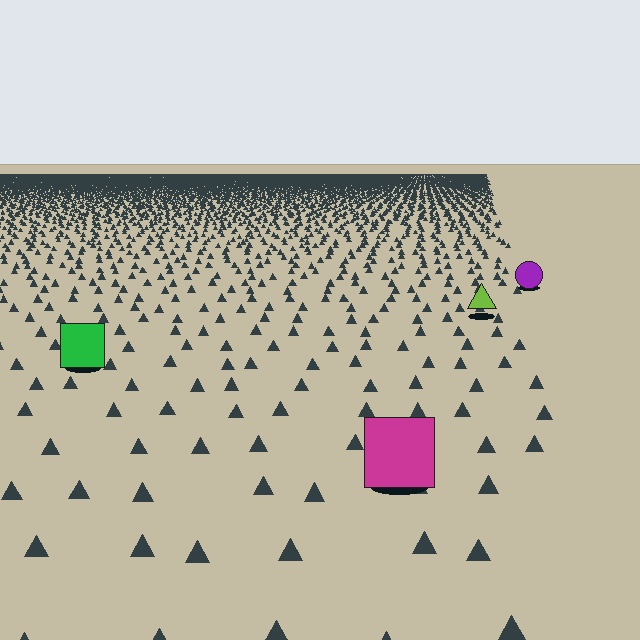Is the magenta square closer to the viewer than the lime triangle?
Yes. The magenta square is closer — you can tell from the texture gradient: the ground texture is coarser near it.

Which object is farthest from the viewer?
The purple circle is farthest from the viewer. It appears smaller and the ground texture around it is denser.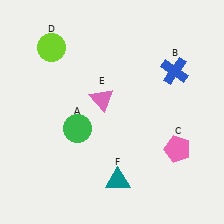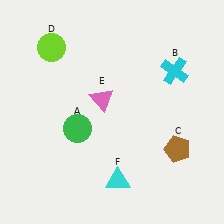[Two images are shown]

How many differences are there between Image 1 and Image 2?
There are 3 differences between the two images.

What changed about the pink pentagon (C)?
In Image 1, C is pink. In Image 2, it changed to brown.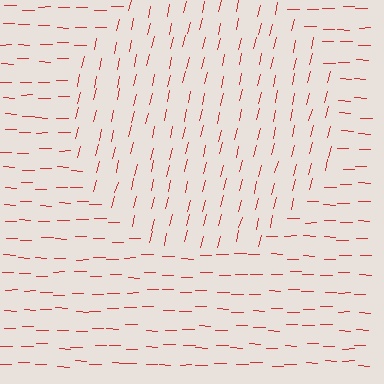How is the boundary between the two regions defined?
The boundary is defined purely by a change in line orientation (approximately 77 degrees difference). All lines are the same color and thickness.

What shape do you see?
I see a circle.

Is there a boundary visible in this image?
Yes, there is a texture boundary formed by a change in line orientation.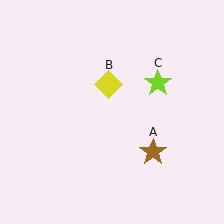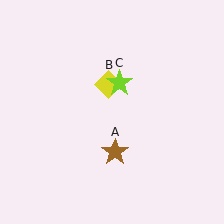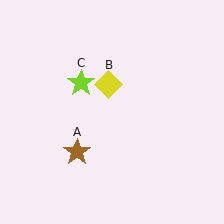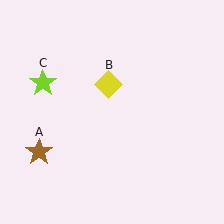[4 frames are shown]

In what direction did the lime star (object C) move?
The lime star (object C) moved left.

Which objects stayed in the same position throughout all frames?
Yellow diamond (object B) remained stationary.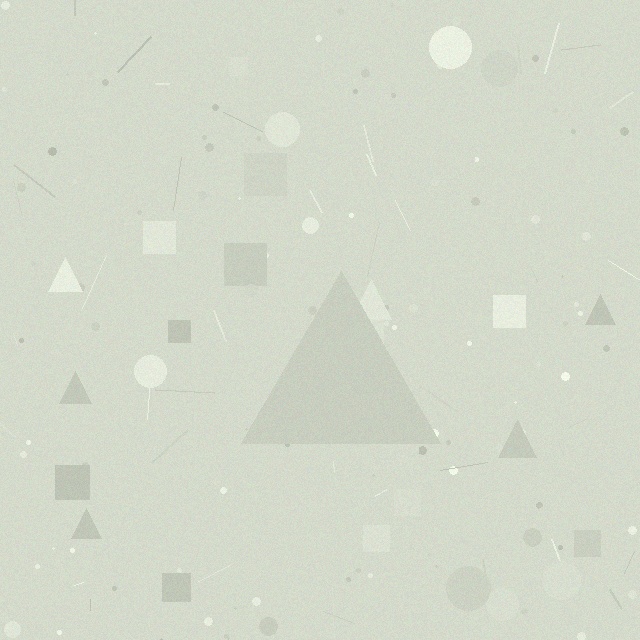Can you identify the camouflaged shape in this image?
The camouflaged shape is a triangle.